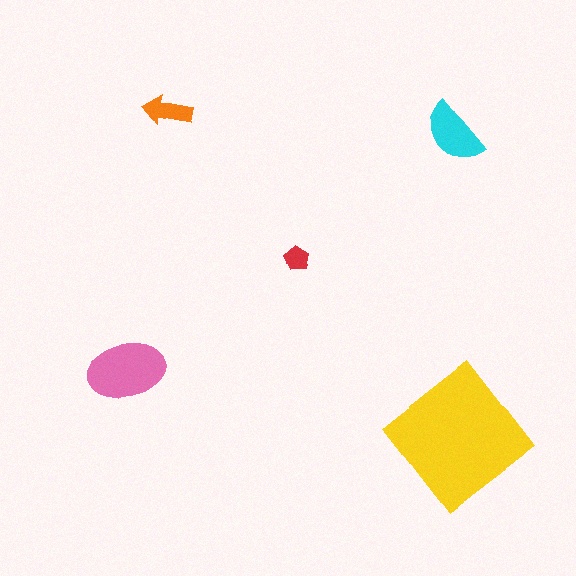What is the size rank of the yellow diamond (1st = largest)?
1st.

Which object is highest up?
The orange arrow is topmost.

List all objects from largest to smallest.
The yellow diamond, the pink ellipse, the cyan semicircle, the orange arrow, the red pentagon.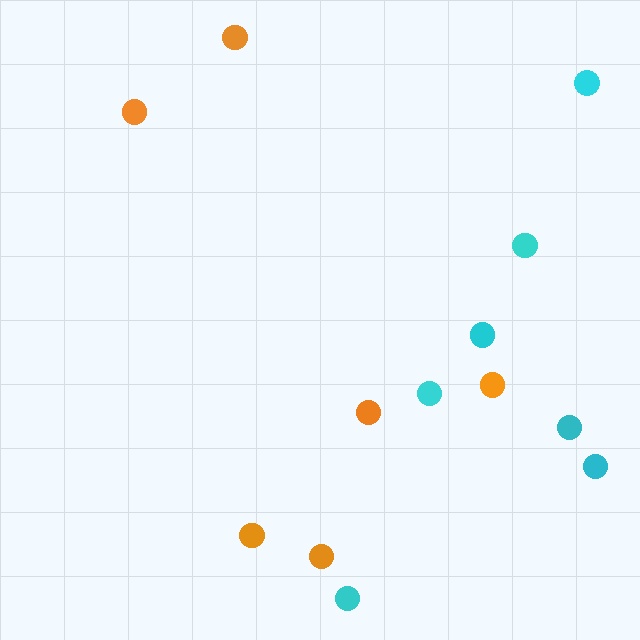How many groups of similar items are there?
There are 2 groups: one group of orange circles (6) and one group of cyan circles (7).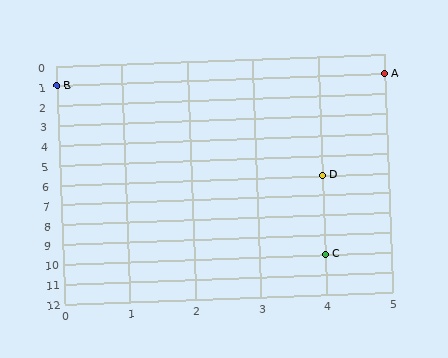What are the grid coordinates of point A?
Point A is at grid coordinates (5, 1).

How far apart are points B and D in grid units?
Points B and D are 4 columns and 5 rows apart (about 6.4 grid units diagonally).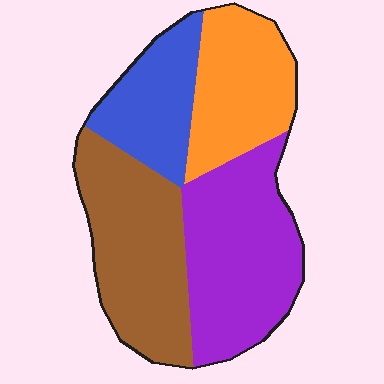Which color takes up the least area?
Blue, at roughly 15%.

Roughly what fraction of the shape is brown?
Brown covers 29% of the shape.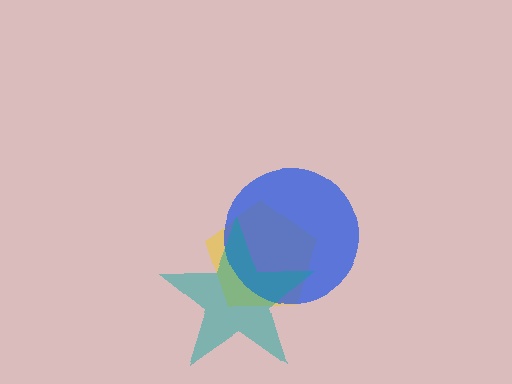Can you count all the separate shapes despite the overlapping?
Yes, there are 3 separate shapes.